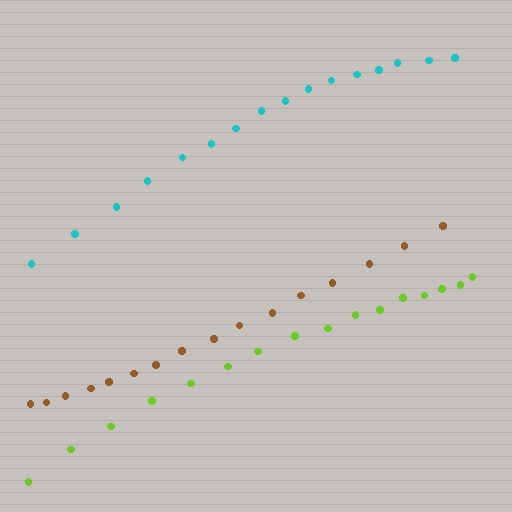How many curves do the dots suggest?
There are 3 distinct paths.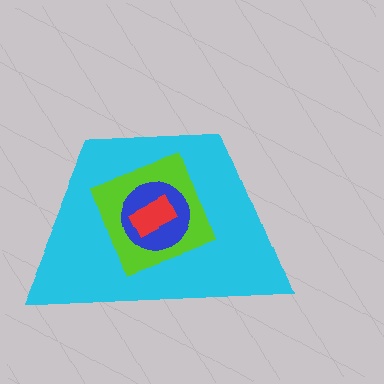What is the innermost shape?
The red rectangle.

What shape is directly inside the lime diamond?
The blue circle.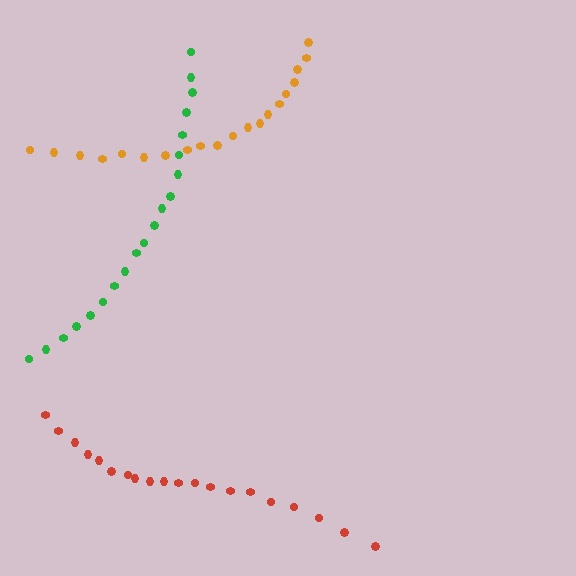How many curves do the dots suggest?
There are 3 distinct paths.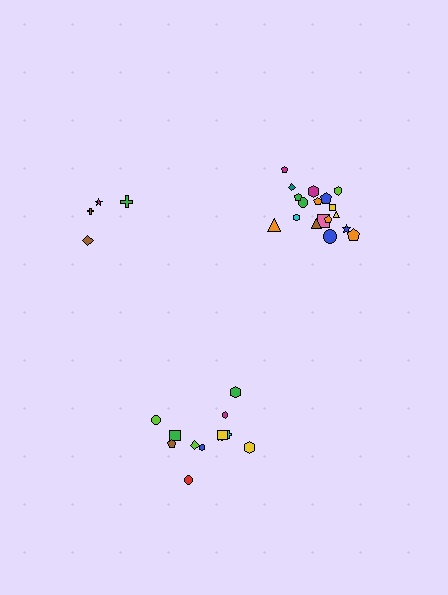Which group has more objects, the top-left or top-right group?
The top-right group.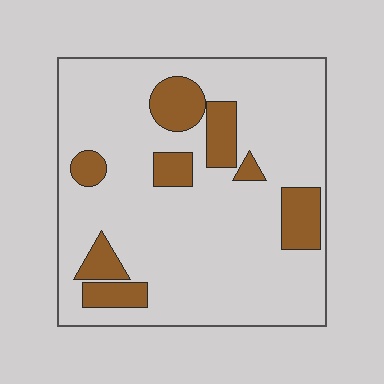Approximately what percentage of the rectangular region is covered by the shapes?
Approximately 20%.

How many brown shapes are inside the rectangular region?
8.